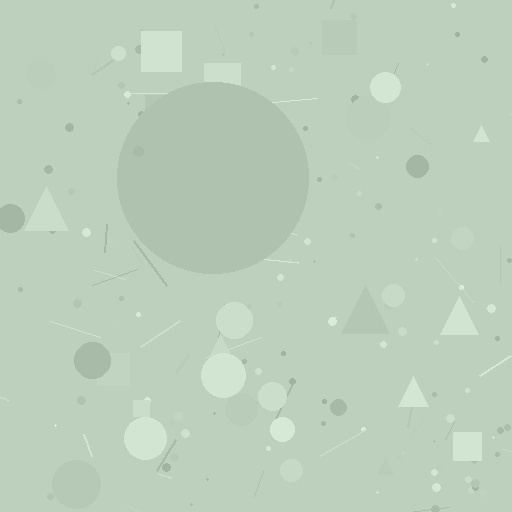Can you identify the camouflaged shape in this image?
The camouflaged shape is a circle.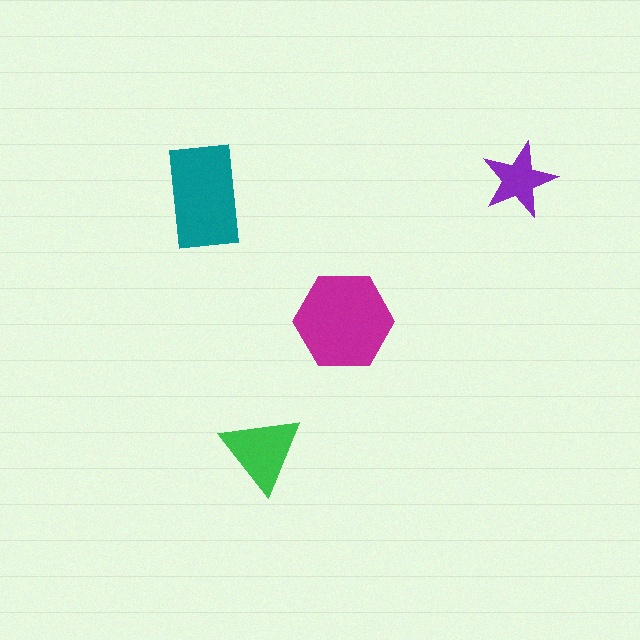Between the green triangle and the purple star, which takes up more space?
The green triangle.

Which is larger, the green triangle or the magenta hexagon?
The magenta hexagon.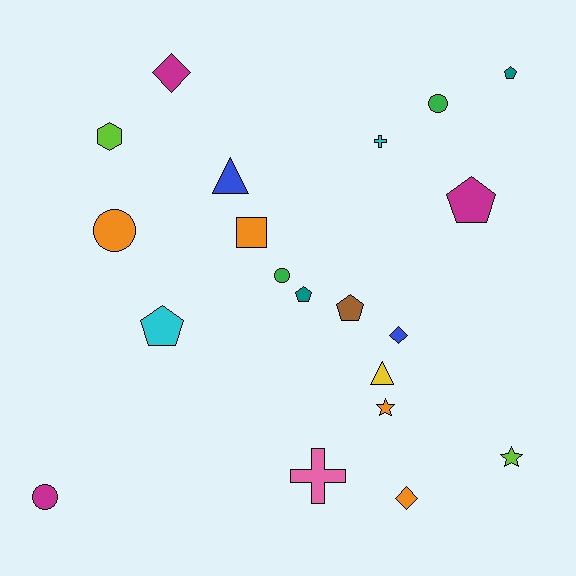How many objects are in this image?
There are 20 objects.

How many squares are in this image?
There is 1 square.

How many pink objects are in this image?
There is 1 pink object.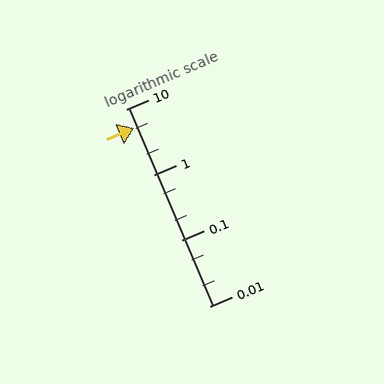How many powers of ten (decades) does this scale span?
The scale spans 3 decades, from 0.01 to 10.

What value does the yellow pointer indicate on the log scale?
The pointer indicates approximately 5.2.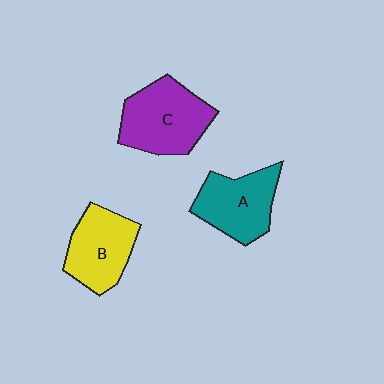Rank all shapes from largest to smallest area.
From largest to smallest: C (purple), A (teal), B (yellow).